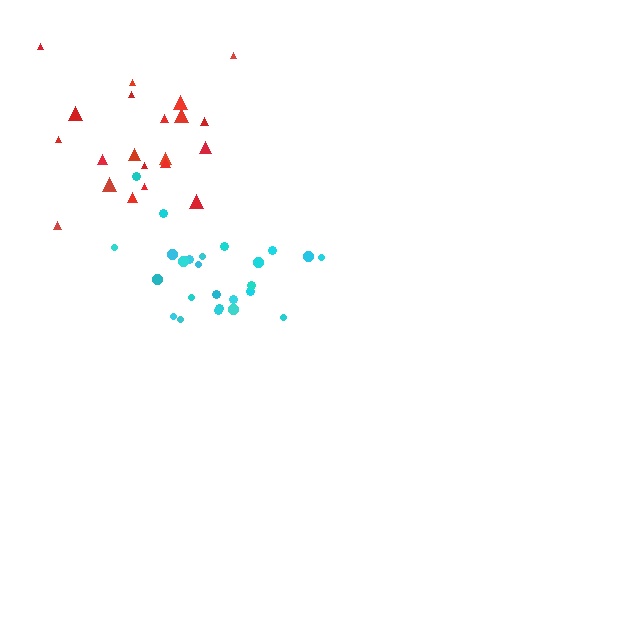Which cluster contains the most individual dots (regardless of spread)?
Cyan (25).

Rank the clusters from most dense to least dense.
cyan, red.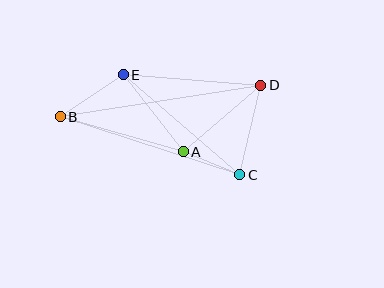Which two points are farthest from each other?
Points B and D are farthest from each other.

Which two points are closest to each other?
Points A and C are closest to each other.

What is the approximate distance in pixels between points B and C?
The distance between B and C is approximately 189 pixels.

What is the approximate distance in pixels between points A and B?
The distance between A and B is approximately 128 pixels.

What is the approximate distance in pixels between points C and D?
The distance between C and D is approximately 92 pixels.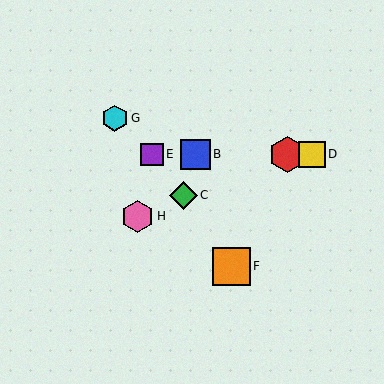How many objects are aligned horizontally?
4 objects (A, B, D, E) are aligned horizontally.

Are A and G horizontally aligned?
No, A is at y≈154 and G is at y≈118.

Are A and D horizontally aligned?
Yes, both are at y≈154.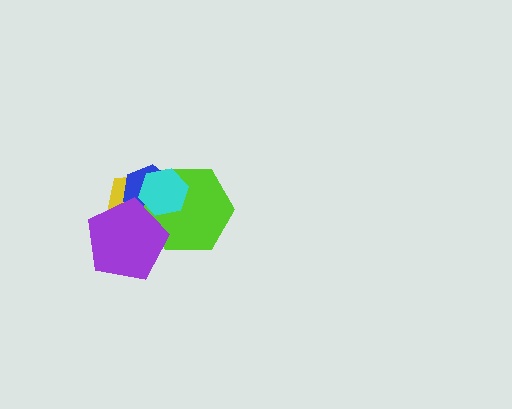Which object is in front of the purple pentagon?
The cyan hexagon is in front of the purple pentagon.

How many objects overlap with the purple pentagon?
4 objects overlap with the purple pentagon.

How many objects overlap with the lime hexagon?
4 objects overlap with the lime hexagon.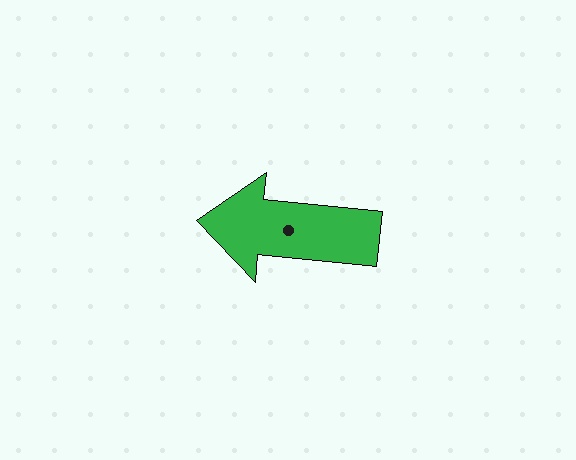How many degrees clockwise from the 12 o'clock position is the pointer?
Approximately 276 degrees.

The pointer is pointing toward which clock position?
Roughly 9 o'clock.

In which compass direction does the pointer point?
West.